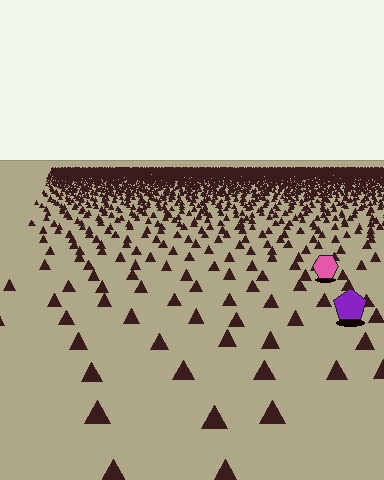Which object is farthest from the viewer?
The pink hexagon is farthest from the viewer. It appears smaller and the ground texture around it is denser.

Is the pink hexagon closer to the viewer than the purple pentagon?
No. The purple pentagon is closer — you can tell from the texture gradient: the ground texture is coarser near it.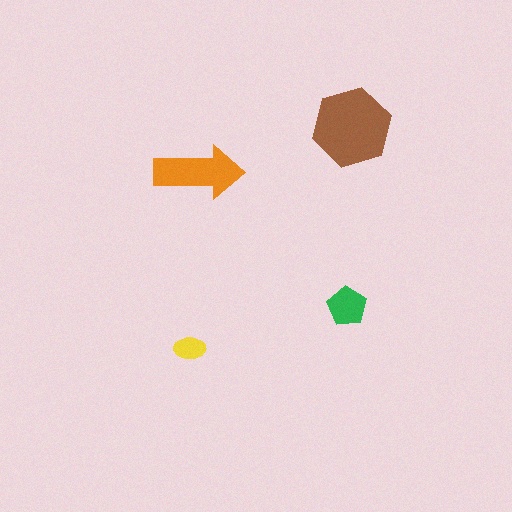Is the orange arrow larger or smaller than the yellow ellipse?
Larger.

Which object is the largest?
The brown hexagon.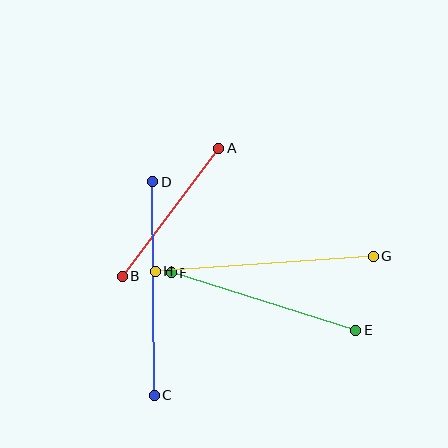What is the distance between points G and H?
The distance is approximately 218 pixels.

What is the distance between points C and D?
The distance is approximately 214 pixels.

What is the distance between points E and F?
The distance is approximately 193 pixels.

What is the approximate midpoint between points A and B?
The midpoint is at approximately (170, 212) pixels.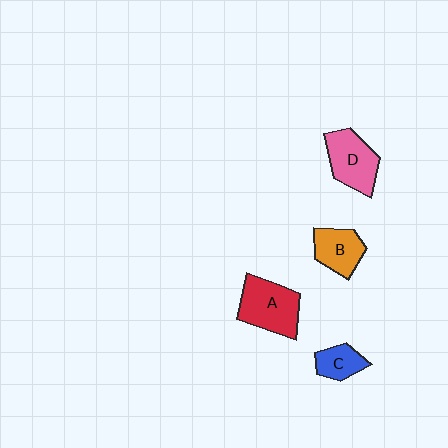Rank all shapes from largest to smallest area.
From largest to smallest: A (red), D (pink), B (orange), C (blue).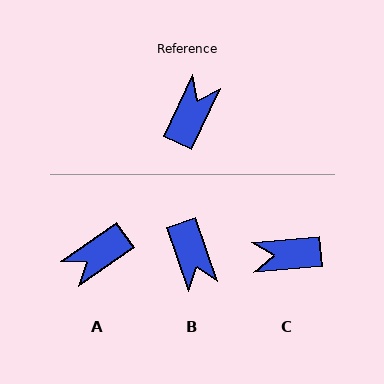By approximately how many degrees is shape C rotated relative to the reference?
Approximately 120 degrees counter-clockwise.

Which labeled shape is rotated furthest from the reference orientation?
A, about 150 degrees away.